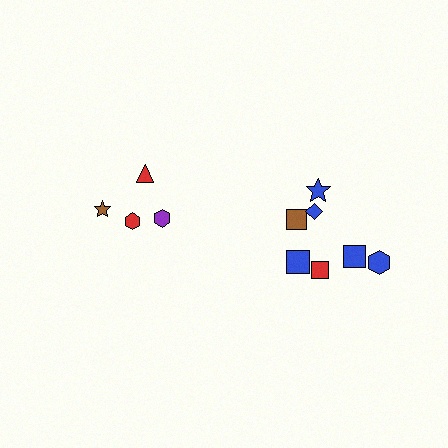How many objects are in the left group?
There are 4 objects.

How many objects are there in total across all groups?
There are 11 objects.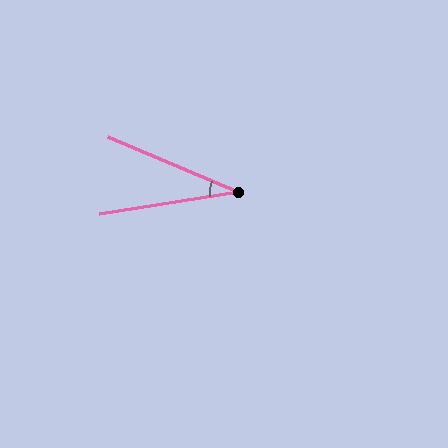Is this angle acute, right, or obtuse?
It is acute.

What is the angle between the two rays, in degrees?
Approximately 32 degrees.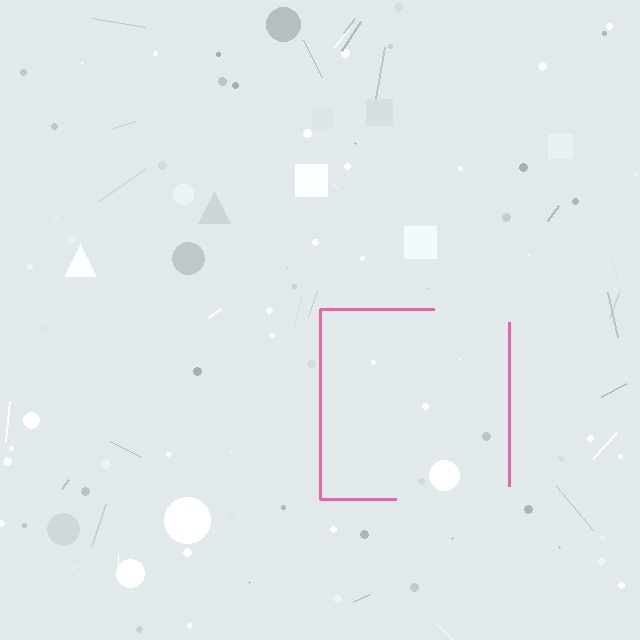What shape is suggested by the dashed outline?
The dashed outline suggests a square.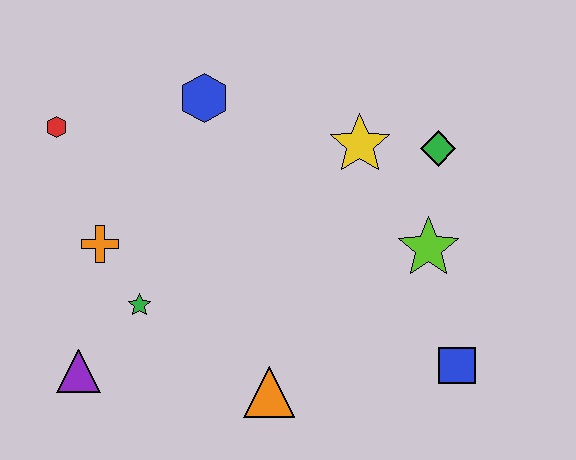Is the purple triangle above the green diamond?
No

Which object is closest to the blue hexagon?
The red hexagon is closest to the blue hexagon.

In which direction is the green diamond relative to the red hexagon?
The green diamond is to the right of the red hexagon.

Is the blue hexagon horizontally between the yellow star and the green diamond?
No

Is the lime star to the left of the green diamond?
Yes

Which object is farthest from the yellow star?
The purple triangle is farthest from the yellow star.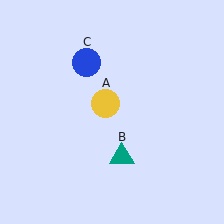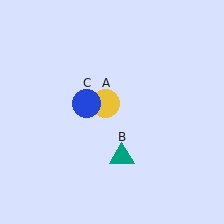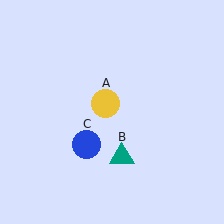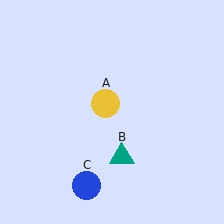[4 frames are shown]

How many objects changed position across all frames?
1 object changed position: blue circle (object C).